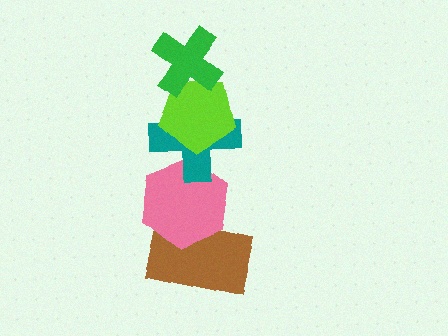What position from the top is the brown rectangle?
The brown rectangle is 5th from the top.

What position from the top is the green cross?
The green cross is 1st from the top.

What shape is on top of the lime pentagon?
The green cross is on top of the lime pentagon.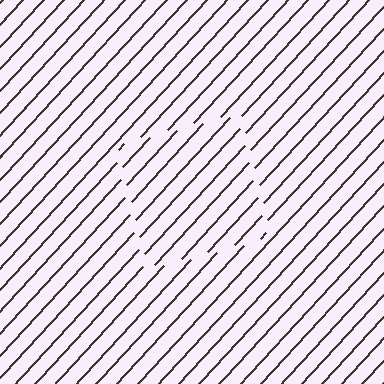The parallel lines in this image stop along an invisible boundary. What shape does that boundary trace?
An illusory square. The interior of the shape contains the same grating, shifted by half a period — the contour is defined by the phase discontinuity where line-ends from the inner and outer gratings abut.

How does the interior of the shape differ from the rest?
The interior of the shape contains the same grating, shifted by half a period — the contour is defined by the phase discontinuity where line-ends from the inner and outer gratings abut.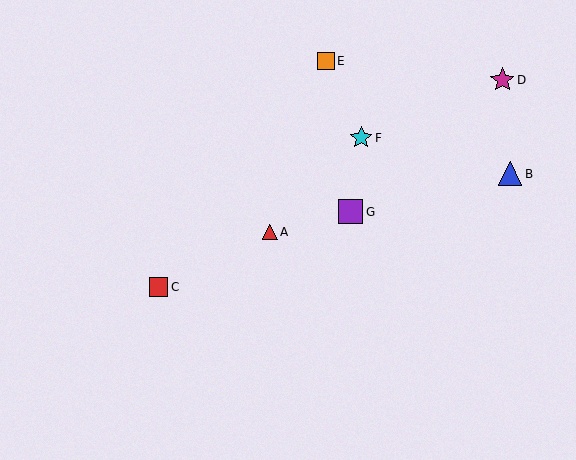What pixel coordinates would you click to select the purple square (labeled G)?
Click at (351, 212) to select the purple square G.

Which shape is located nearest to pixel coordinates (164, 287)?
The red square (labeled C) at (159, 287) is nearest to that location.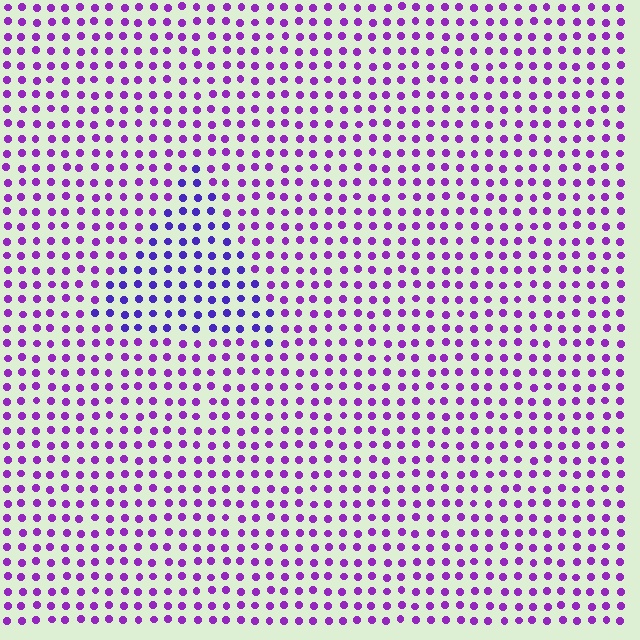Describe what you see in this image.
The image is filled with small purple elements in a uniform arrangement. A triangle-shaped region is visible where the elements are tinted to a slightly different hue, forming a subtle color boundary.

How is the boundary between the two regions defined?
The boundary is defined purely by a slight shift in hue (about 30 degrees). Spacing, size, and orientation are identical on both sides.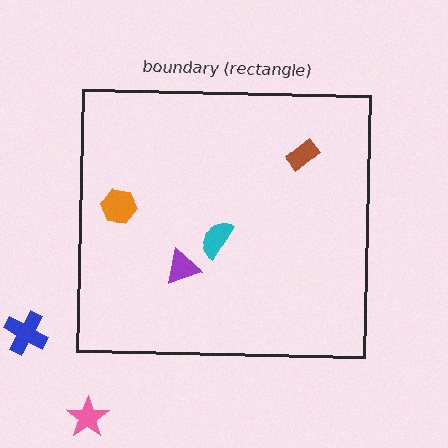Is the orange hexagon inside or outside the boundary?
Inside.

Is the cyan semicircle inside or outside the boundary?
Inside.